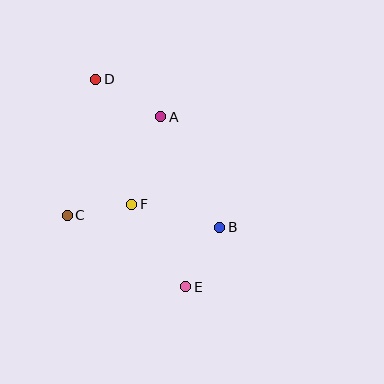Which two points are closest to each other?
Points C and F are closest to each other.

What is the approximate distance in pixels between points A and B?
The distance between A and B is approximately 125 pixels.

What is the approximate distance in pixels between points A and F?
The distance between A and F is approximately 92 pixels.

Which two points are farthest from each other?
Points D and E are farthest from each other.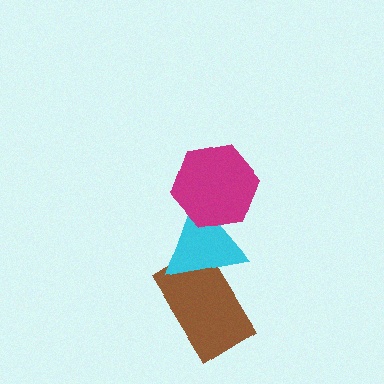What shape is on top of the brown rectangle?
The cyan triangle is on top of the brown rectangle.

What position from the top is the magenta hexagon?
The magenta hexagon is 1st from the top.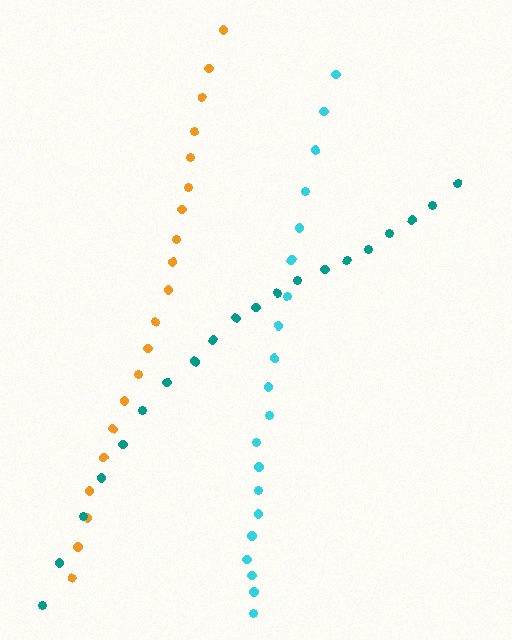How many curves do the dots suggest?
There are 3 distinct paths.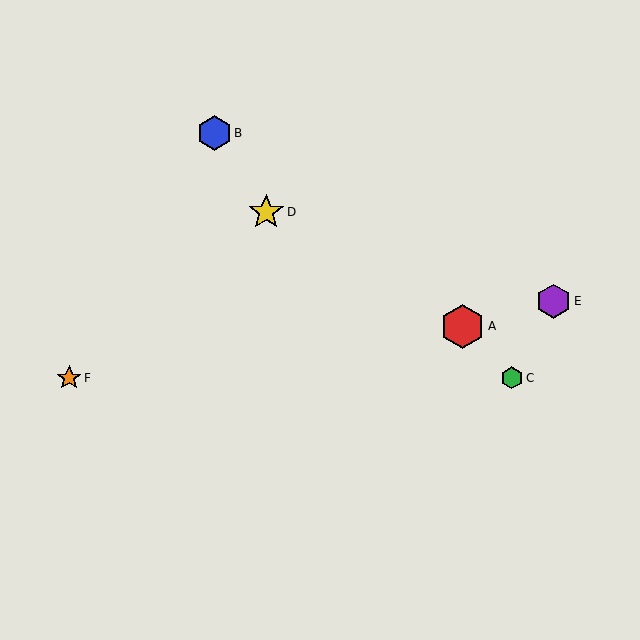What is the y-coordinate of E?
Object E is at y≈301.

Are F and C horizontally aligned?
Yes, both are at y≈378.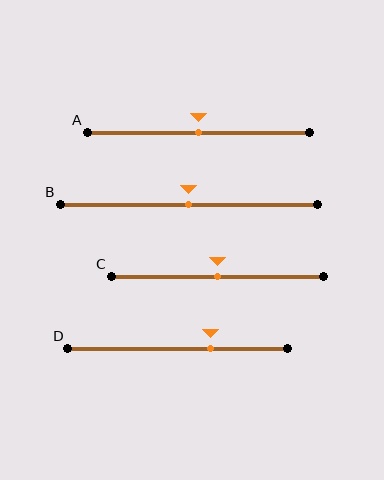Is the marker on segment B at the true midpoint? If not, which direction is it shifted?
Yes, the marker on segment B is at the true midpoint.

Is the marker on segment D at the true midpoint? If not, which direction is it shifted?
No, the marker on segment D is shifted to the right by about 15% of the segment length.